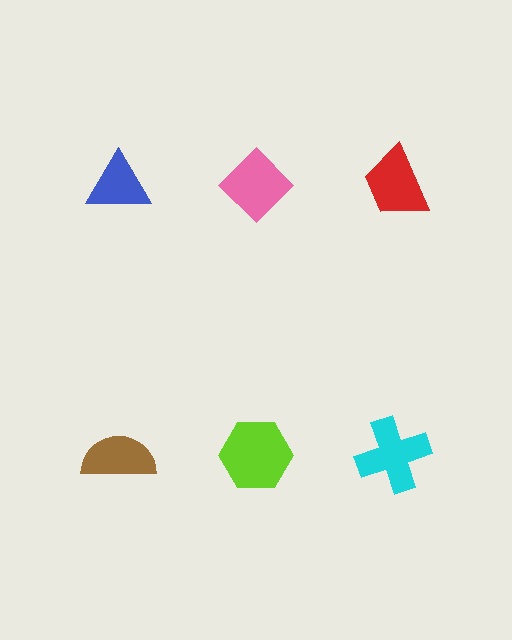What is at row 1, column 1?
A blue triangle.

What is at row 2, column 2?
A lime hexagon.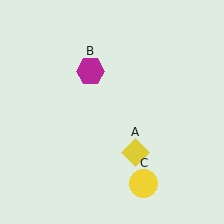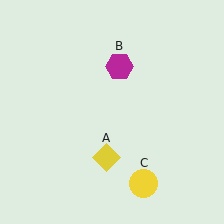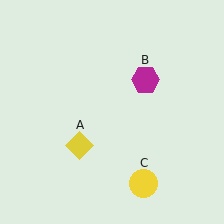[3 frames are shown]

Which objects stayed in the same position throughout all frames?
Yellow circle (object C) remained stationary.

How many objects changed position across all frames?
2 objects changed position: yellow diamond (object A), magenta hexagon (object B).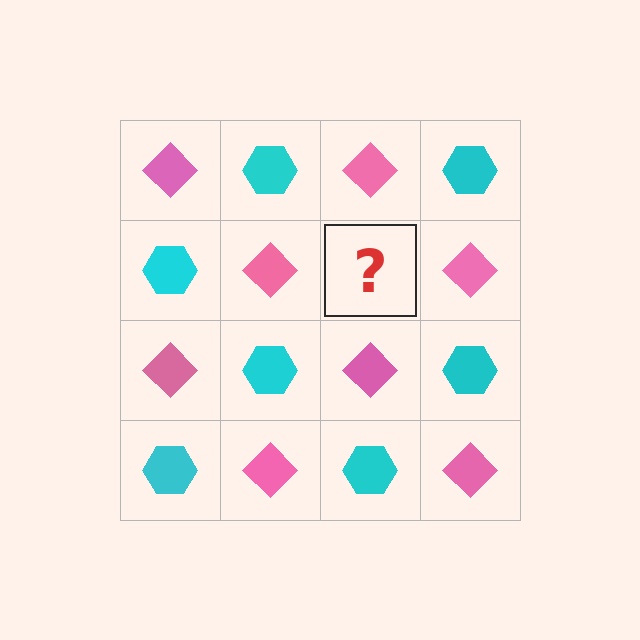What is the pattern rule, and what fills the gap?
The rule is that it alternates pink diamond and cyan hexagon in a checkerboard pattern. The gap should be filled with a cyan hexagon.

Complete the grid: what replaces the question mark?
The question mark should be replaced with a cyan hexagon.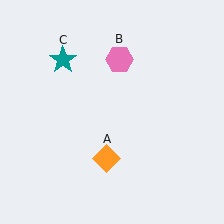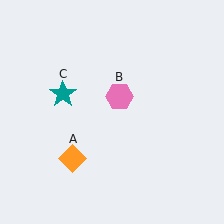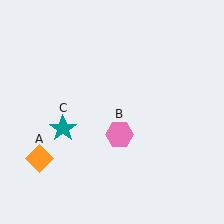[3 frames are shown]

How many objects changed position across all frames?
3 objects changed position: orange diamond (object A), pink hexagon (object B), teal star (object C).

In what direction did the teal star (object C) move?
The teal star (object C) moved down.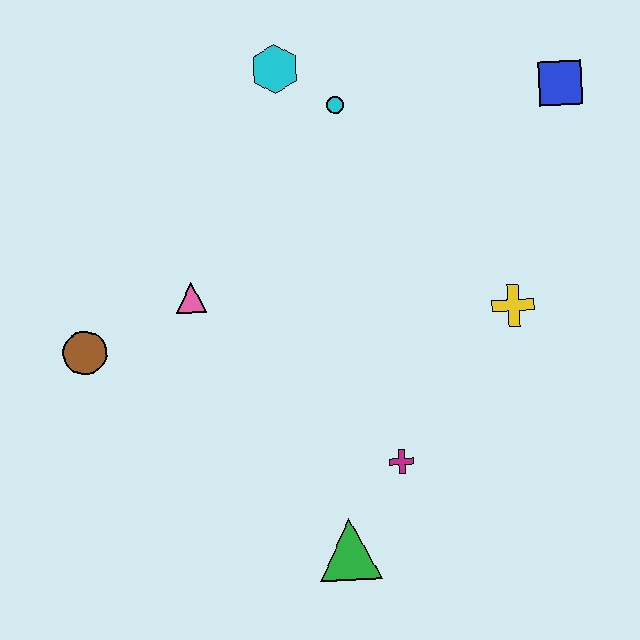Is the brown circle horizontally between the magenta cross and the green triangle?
No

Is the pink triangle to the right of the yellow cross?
No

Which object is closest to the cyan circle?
The cyan hexagon is closest to the cyan circle.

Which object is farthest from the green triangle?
The blue square is farthest from the green triangle.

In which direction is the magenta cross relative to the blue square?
The magenta cross is below the blue square.